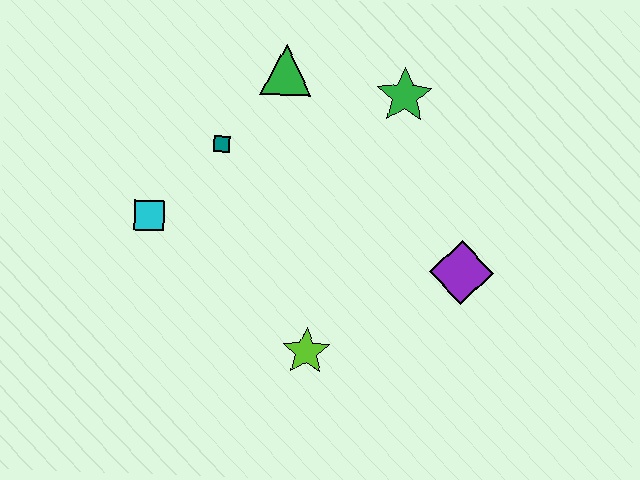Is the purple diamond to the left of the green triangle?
No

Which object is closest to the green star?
The green triangle is closest to the green star.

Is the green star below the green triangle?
Yes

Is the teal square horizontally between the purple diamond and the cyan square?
Yes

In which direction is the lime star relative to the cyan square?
The lime star is to the right of the cyan square.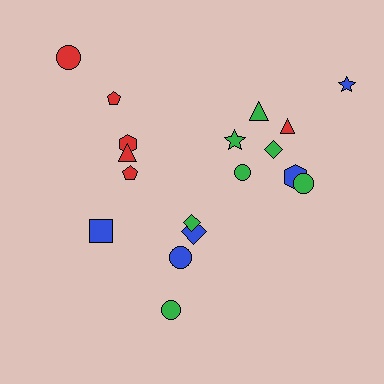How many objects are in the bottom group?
There are 5 objects.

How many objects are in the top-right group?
There are 8 objects.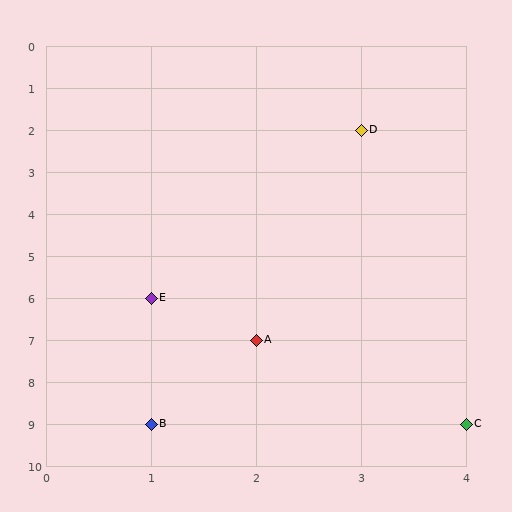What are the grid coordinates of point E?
Point E is at grid coordinates (1, 6).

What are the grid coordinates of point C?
Point C is at grid coordinates (4, 9).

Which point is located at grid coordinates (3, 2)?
Point D is at (3, 2).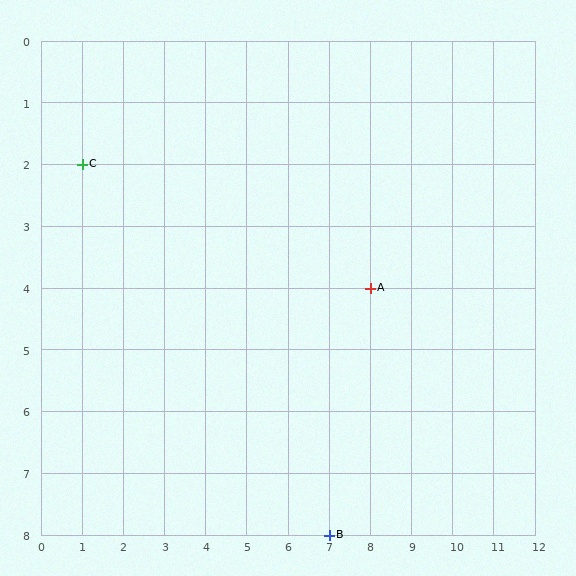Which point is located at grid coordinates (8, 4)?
Point A is at (8, 4).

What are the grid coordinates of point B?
Point B is at grid coordinates (7, 8).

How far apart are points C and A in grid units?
Points C and A are 7 columns and 2 rows apart (about 7.3 grid units diagonally).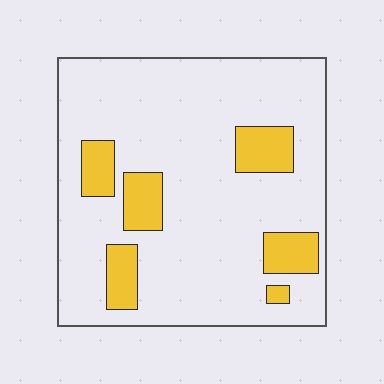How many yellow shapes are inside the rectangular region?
6.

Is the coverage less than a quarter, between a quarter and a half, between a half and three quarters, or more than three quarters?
Less than a quarter.